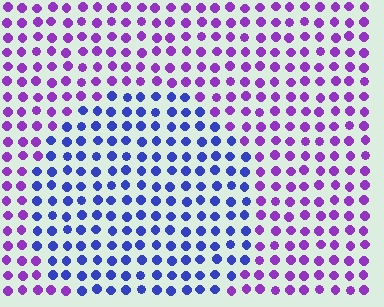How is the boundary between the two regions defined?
The boundary is defined purely by a slight shift in hue (about 46 degrees). Spacing, size, and orientation are identical on both sides.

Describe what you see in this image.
The image is filled with small purple elements in a uniform arrangement. A circle-shaped region is visible where the elements are tinted to a slightly different hue, forming a subtle color boundary.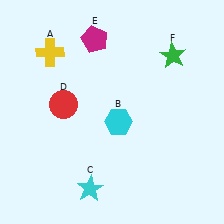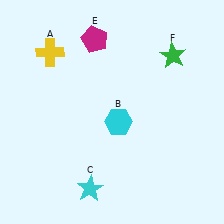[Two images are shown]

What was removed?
The red circle (D) was removed in Image 2.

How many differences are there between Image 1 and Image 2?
There is 1 difference between the two images.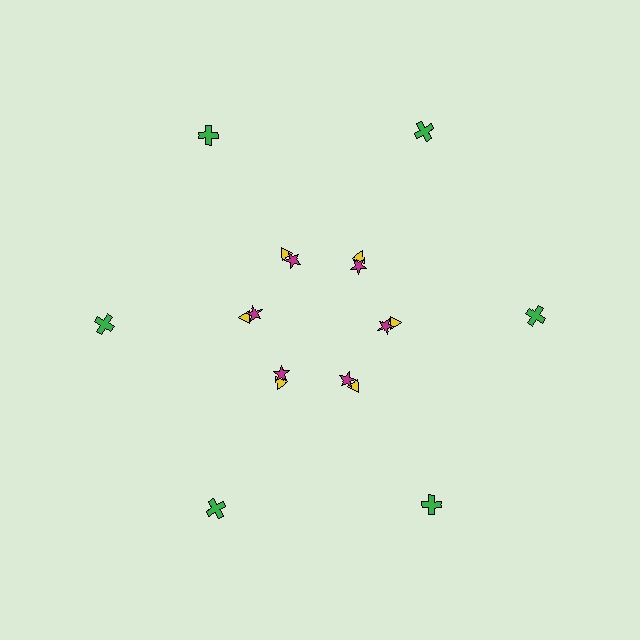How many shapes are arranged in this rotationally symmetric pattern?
There are 18 shapes, arranged in 6 groups of 3.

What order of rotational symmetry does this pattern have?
This pattern has 6-fold rotational symmetry.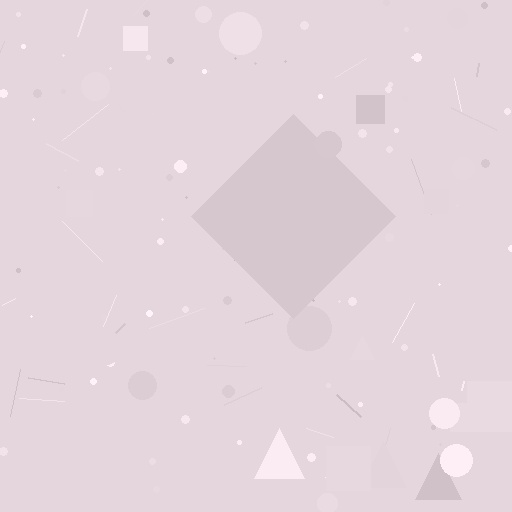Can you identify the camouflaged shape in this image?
The camouflaged shape is a diamond.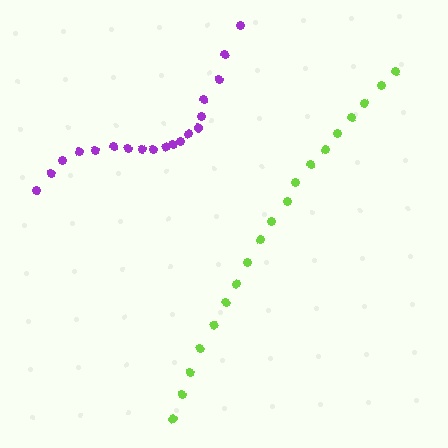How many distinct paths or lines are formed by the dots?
There are 2 distinct paths.